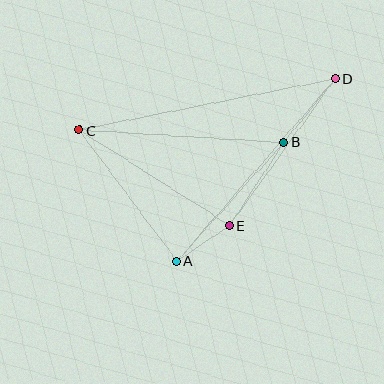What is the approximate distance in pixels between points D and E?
The distance between D and E is approximately 181 pixels.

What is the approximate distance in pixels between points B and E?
The distance between B and E is approximately 100 pixels.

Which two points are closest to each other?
Points A and E are closest to each other.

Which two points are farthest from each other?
Points C and D are farthest from each other.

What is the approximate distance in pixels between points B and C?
The distance between B and C is approximately 206 pixels.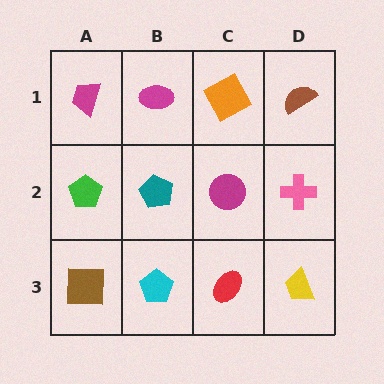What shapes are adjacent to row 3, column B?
A teal pentagon (row 2, column B), a brown square (row 3, column A), a red ellipse (row 3, column C).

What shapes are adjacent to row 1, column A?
A green pentagon (row 2, column A), a magenta ellipse (row 1, column B).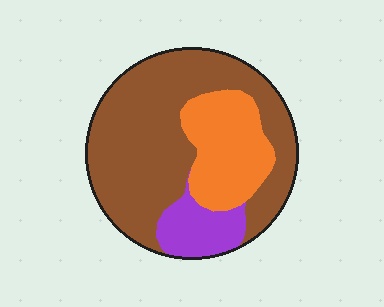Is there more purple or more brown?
Brown.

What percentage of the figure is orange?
Orange takes up about one quarter (1/4) of the figure.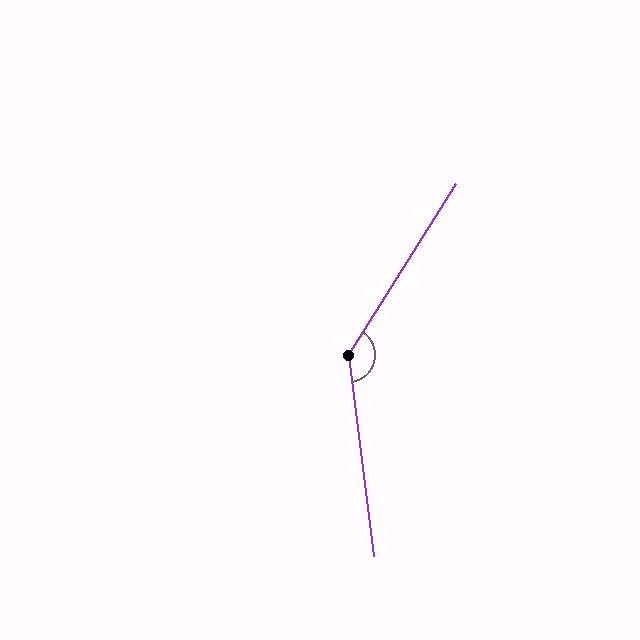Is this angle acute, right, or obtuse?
It is obtuse.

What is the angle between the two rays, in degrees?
Approximately 141 degrees.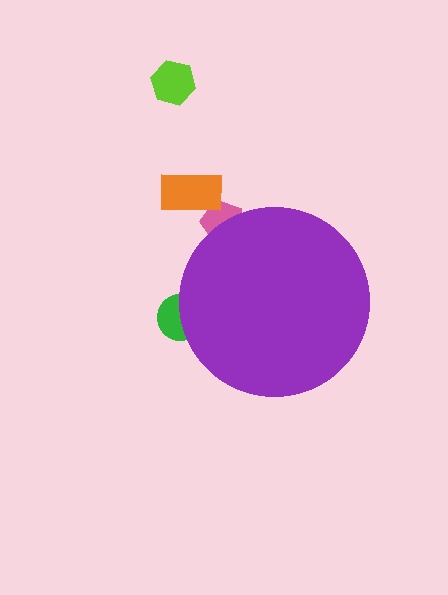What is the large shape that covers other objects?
A purple circle.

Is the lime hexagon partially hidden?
No, the lime hexagon is fully visible.